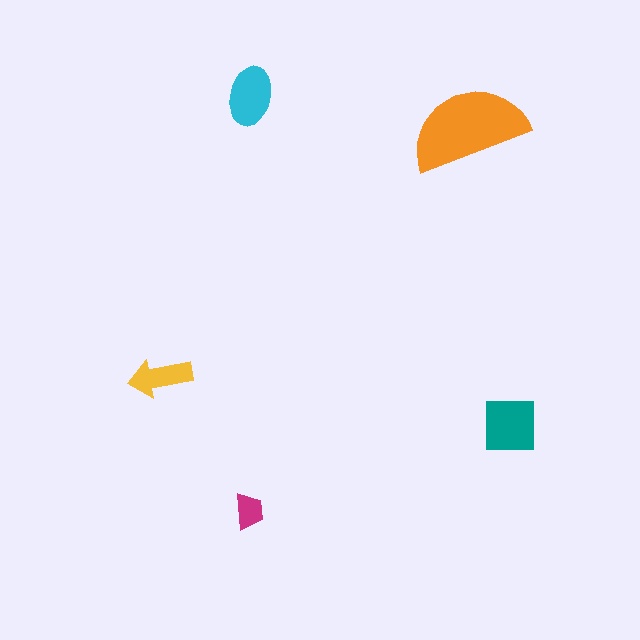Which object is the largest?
The orange semicircle.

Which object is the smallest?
The magenta trapezoid.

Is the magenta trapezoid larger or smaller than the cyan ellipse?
Smaller.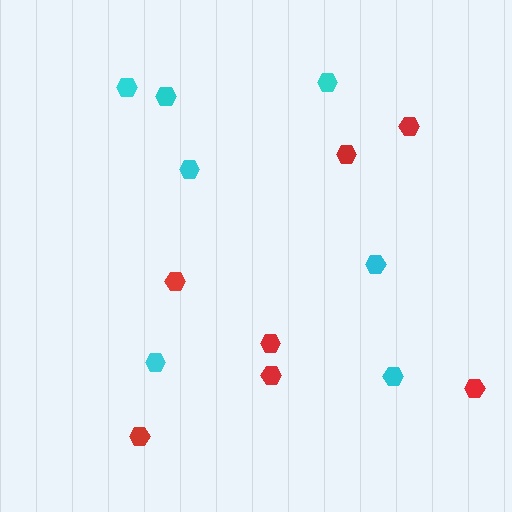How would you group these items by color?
There are 2 groups: one group of cyan hexagons (7) and one group of red hexagons (7).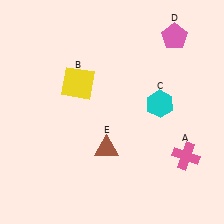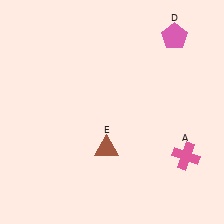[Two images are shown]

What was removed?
The cyan hexagon (C), the yellow square (B) were removed in Image 2.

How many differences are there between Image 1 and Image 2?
There are 2 differences between the two images.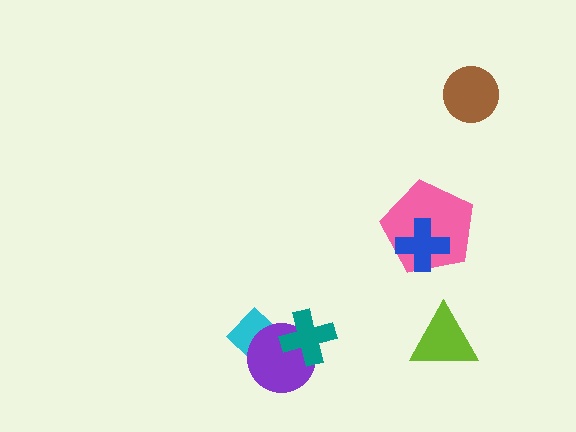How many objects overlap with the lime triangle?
0 objects overlap with the lime triangle.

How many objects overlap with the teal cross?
2 objects overlap with the teal cross.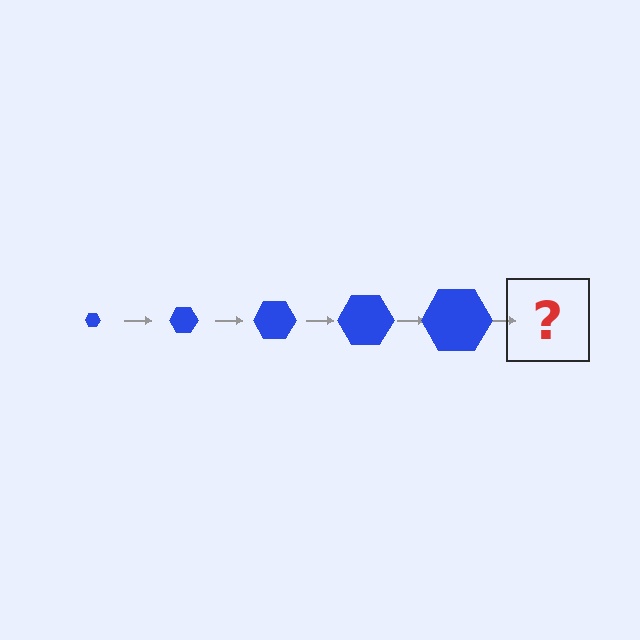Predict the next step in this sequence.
The next step is a blue hexagon, larger than the previous one.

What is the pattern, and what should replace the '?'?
The pattern is that the hexagon gets progressively larger each step. The '?' should be a blue hexagon, larger than the previous one.